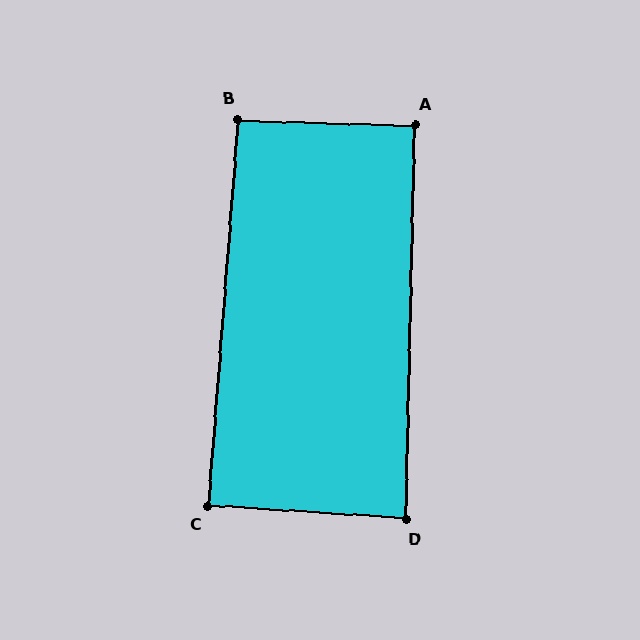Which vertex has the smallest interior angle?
D, at approximately 87 degrees.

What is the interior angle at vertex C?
Approximately 90 degrees (approximately right).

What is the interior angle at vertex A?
Approximately 90 degrees (approximately right).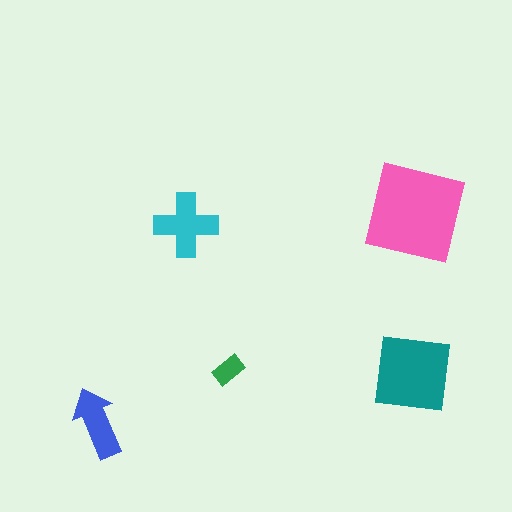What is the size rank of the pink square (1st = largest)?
1st.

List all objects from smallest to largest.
The green rectangle, the blue arrow, the cyan cross, the teal square, the pink square.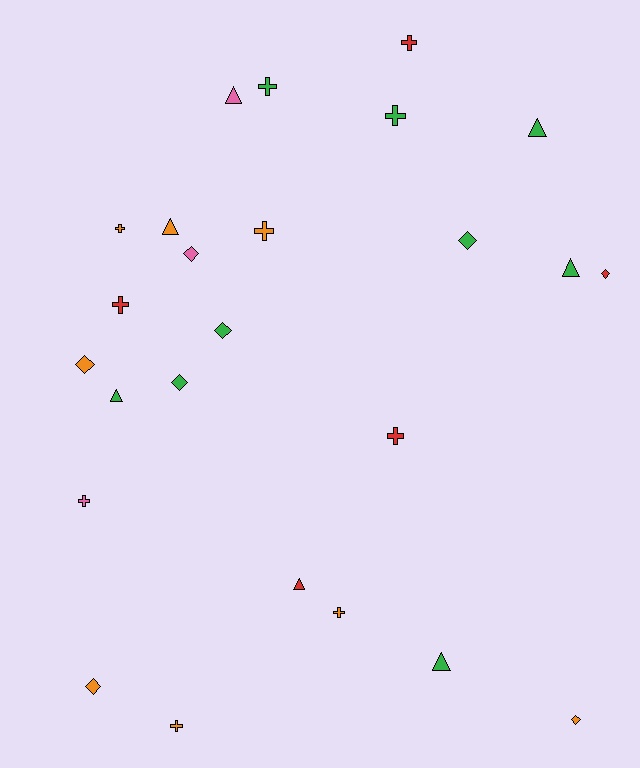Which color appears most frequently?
Green, with 9 objects.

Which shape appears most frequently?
Cross, with 10 objects.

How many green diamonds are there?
There are 3 green diamonds.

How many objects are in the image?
There are 25 objects.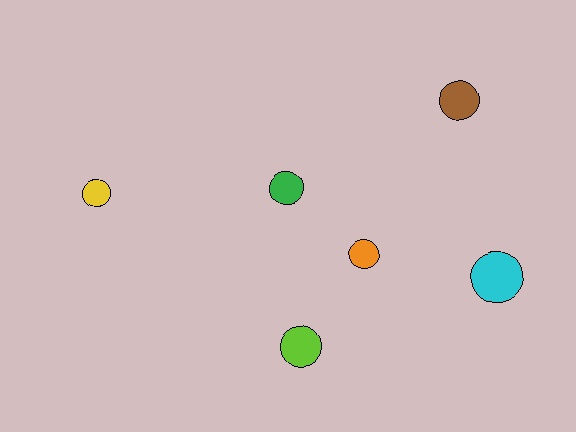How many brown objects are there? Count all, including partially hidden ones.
There is 1 brown object.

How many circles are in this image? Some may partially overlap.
There are 6 circles.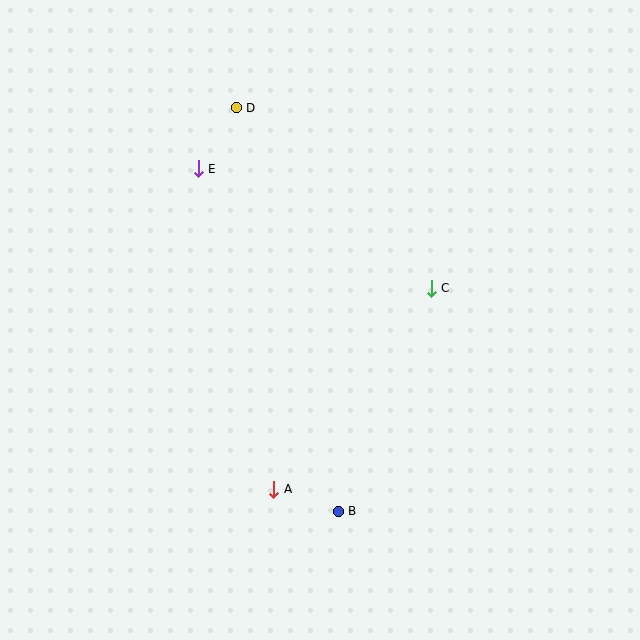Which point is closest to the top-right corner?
Point C is closest to the top-right corner.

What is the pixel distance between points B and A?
The distance between B and A is 68 pixels.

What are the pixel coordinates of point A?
Point A is at (274, 489).